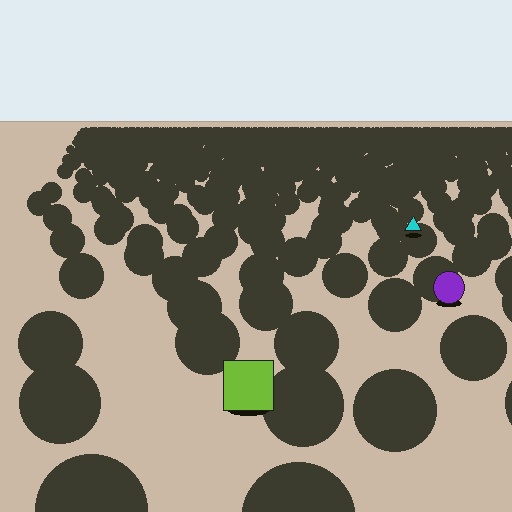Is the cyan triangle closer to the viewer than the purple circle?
No. The purple circle is closer — you can tell from the texture gradient: the ground texture is coarser near it.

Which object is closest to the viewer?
The lime square is closest. The texture marks near it are larger and more spread out.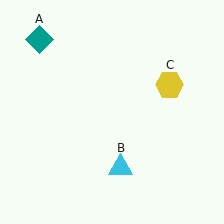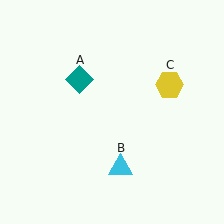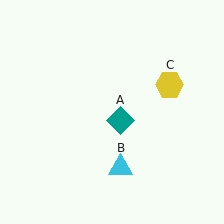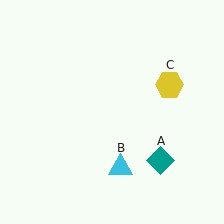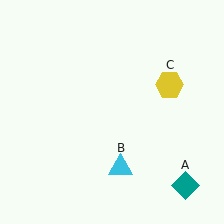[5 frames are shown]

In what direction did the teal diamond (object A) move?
The teal diamond (object A) moved down and to the right.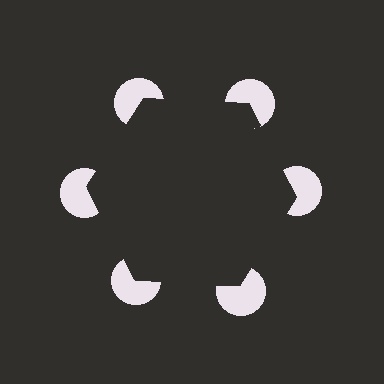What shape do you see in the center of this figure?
An illusory hexagon — its edges are inferred from the aligned wedge cuts in the pac-man discs, not physically drawn.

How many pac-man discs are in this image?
There are 6 — one at each vertex of the illusory hexagon.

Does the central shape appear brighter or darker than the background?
It typically appears slightly darker than the background, even though no actual brightness change is drawn.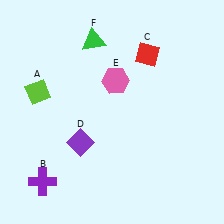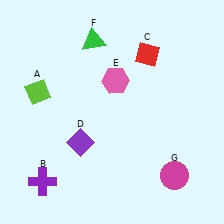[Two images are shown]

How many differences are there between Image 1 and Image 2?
There is 1 difference between the two images.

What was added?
A magenta circle (G) was added in Image 2.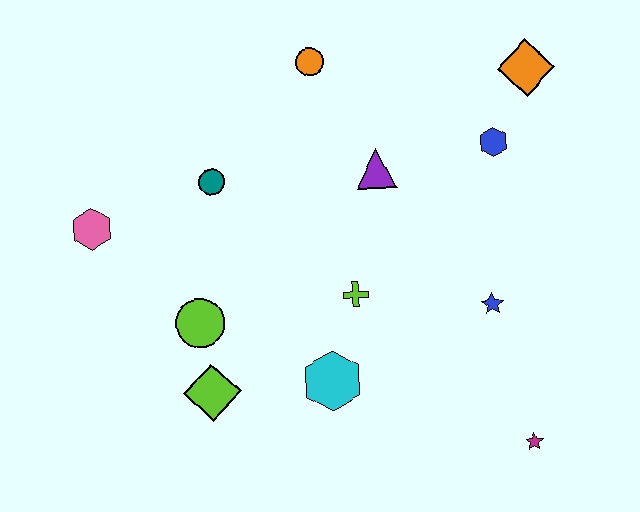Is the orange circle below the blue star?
No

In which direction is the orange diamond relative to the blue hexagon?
The orange diamond is above the blue hexagon.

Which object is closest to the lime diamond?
The lime circle is closest to the lime diamond.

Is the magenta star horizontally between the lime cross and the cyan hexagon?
No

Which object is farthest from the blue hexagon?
The pink hexagon is farthest from the blue hexagon.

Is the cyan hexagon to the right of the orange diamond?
No